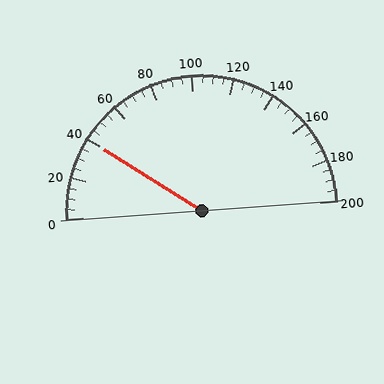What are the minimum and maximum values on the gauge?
The gauge ranges from 0 to 200.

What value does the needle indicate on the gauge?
The needle indicates approximately 40.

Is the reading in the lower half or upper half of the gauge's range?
The reading is in the lower half of the range (0 to 200).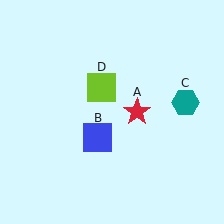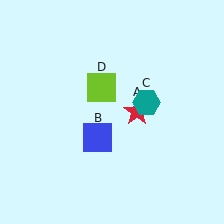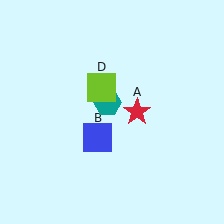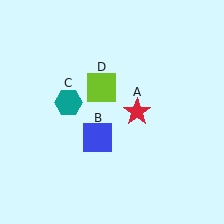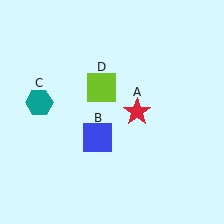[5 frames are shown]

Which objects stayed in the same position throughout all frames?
Red star (object A) and blue square (object B) and lime square (object D) remained stationary.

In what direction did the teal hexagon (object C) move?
The teal hexagon (object C) moved left.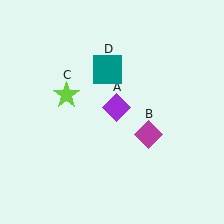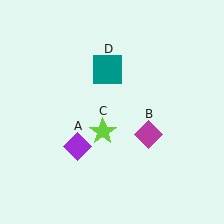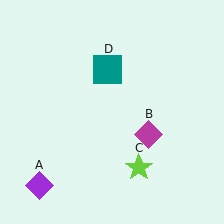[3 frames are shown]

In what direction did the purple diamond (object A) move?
The purple diamond (object A) moved down and to the left.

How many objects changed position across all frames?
2 objects changed position: purple diamond (object A), lime star (object C).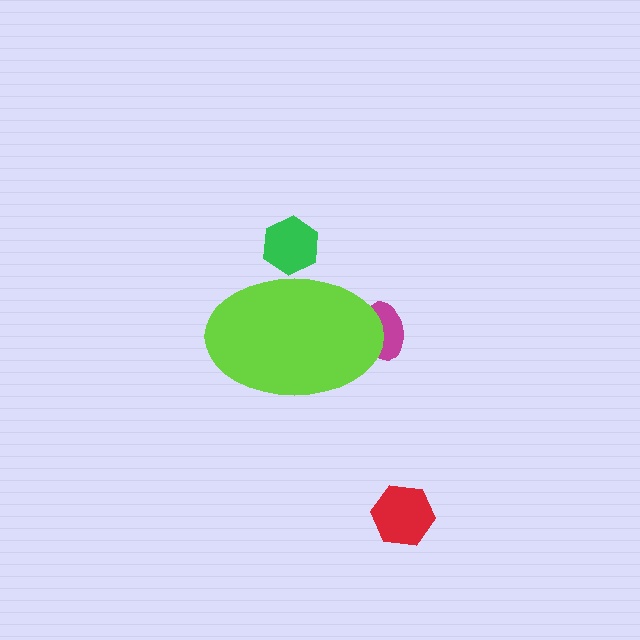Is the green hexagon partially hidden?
Yes, the green hexagon is partially hidden behind the lime ellipse.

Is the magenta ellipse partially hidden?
Yes, the magenta ellipse is partially hidden behind the lime ellipse.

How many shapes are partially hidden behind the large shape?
2 shapes are partially hidden.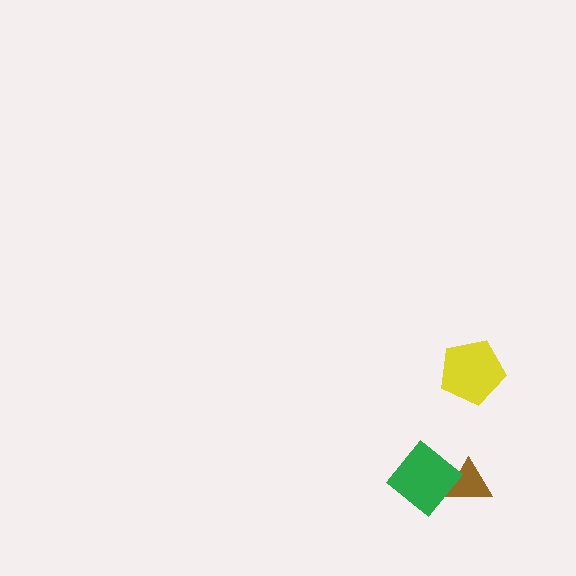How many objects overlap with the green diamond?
1 object overlaps with the green diamond.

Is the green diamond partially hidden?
No, no other shape covers it.